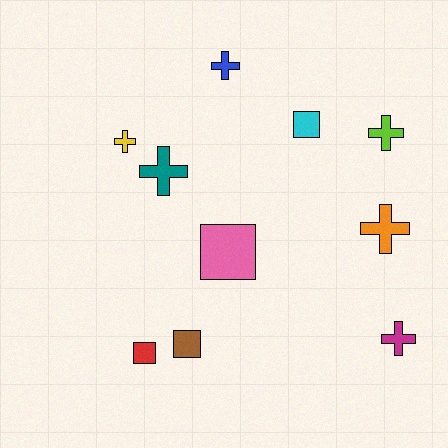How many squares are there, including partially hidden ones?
There are 4 squares.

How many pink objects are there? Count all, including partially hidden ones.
There is 1 pink object.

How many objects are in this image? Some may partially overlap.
There are 10 objects.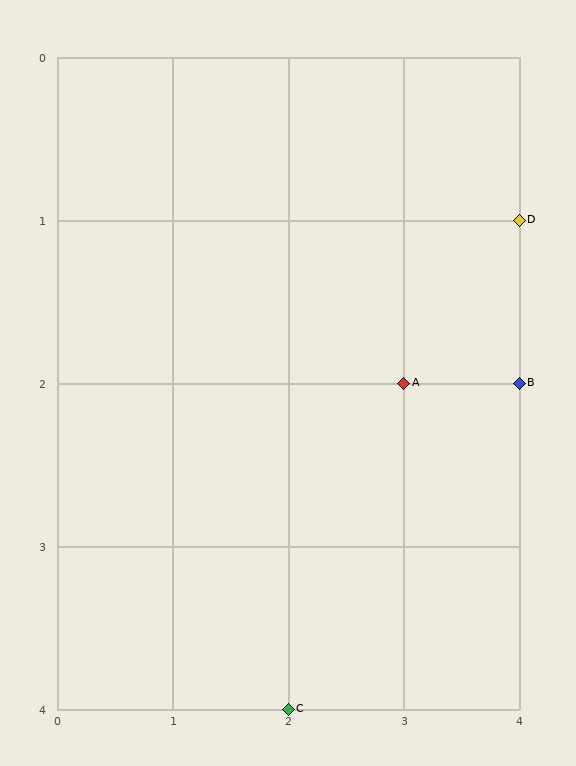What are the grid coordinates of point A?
Point A is at grid coordinates (3, 2).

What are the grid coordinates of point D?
Point D is at grid coordinates (4, 1).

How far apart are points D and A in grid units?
Points D and A are 1 column and 1 row apart (about 1.4 grid units diagonally).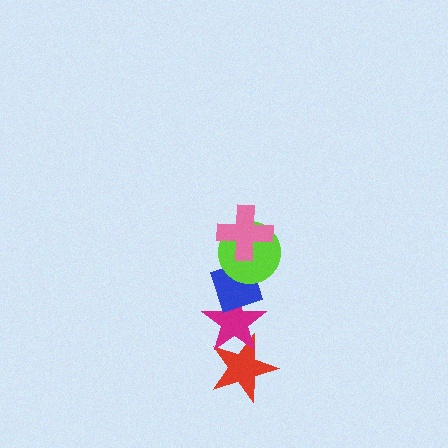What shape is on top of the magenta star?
The blue diamond is on top of the magenta star.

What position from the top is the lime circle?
The lime circle is 2nd from the top.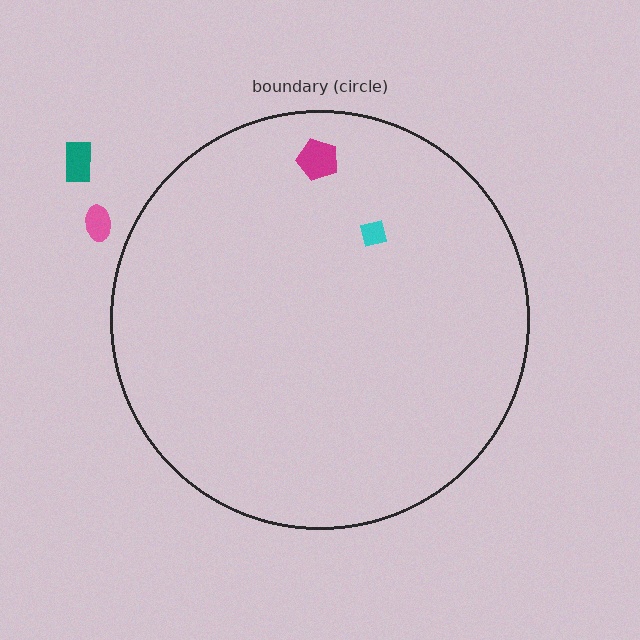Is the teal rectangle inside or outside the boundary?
Outside.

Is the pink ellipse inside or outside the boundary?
Outside.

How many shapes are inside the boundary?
2 inside, 2 outside.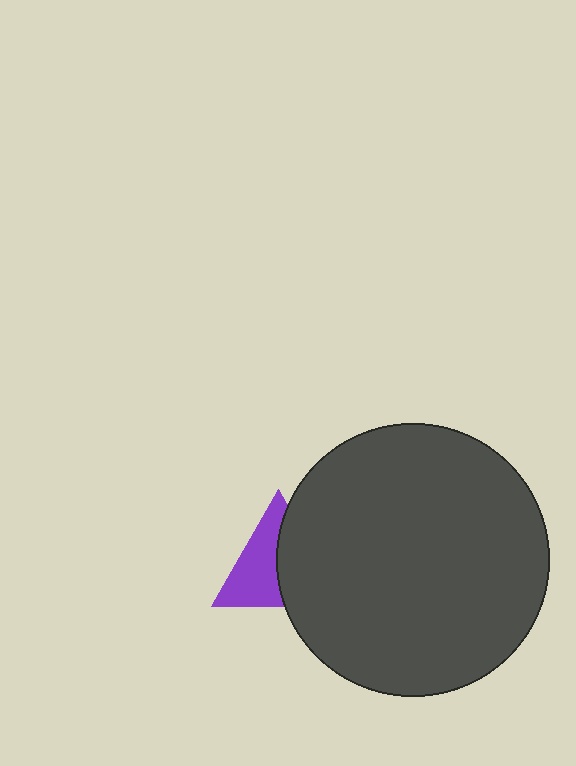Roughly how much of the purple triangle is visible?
About half of it is visible (roughly 52%).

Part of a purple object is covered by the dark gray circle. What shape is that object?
It is a triangle.